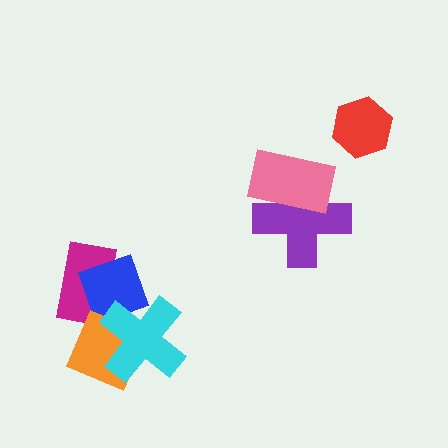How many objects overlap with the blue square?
2 objects overlap with the blue square.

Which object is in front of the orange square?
The cyan cross is in front of the orange square.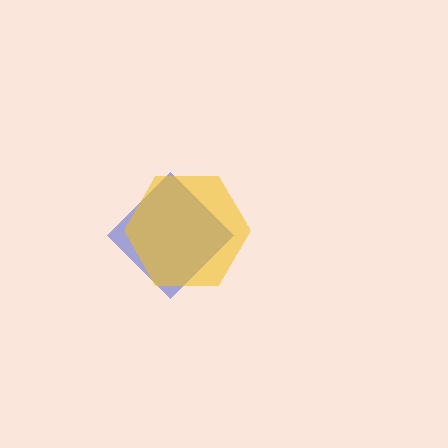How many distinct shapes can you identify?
There are 2 distinct shapes: a blue diamond, a yellow hexagon.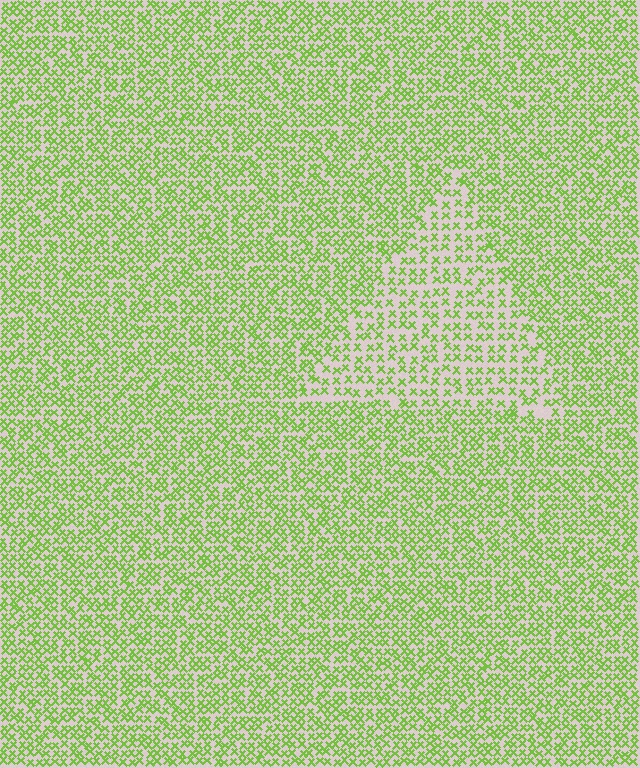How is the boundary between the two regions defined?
The boundary is defined by a change in element density (approximately 1.7x ratio). All elements are the same color, size, and shape.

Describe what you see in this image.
The image contains small lime elements arranged at two different densities. A triangle-shaped region is visible where the elements are less densely packed than the surrounding area.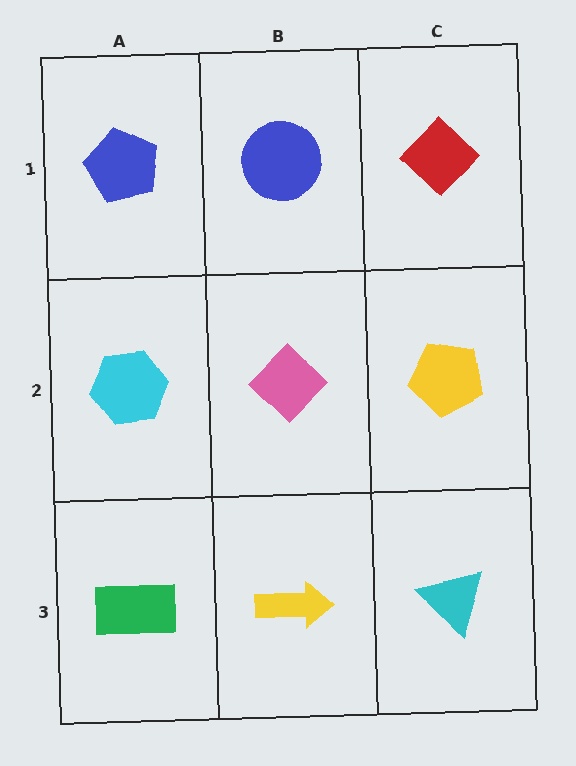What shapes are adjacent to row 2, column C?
A red diamond (row 1, column C), a cyan triangle (row 3, column C), a pink diamond (row 2, column B).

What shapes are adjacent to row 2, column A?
A blue pentagon (row 1, column A), a green rectangle (row 3, column A), a pink diamond (row 2, column B).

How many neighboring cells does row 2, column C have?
3.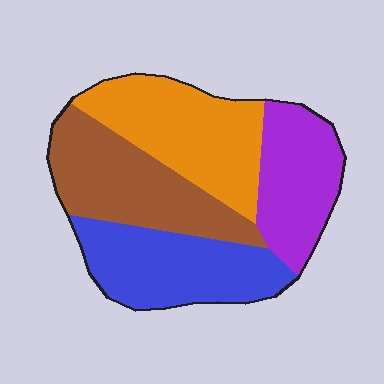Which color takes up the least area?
Purple, at roughly 20%.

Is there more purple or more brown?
Brown.